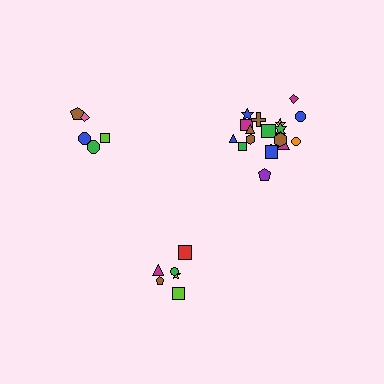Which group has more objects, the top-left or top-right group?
The top-right group.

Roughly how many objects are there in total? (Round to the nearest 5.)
Roughly 35 objects in total.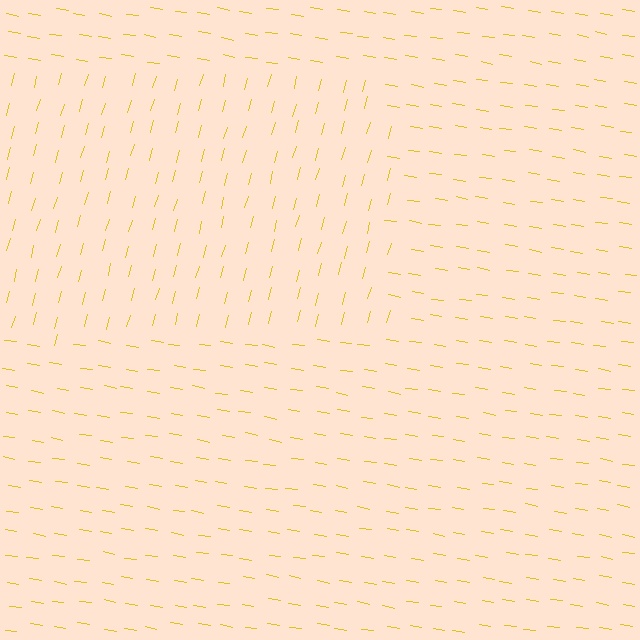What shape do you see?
I see a rectangle.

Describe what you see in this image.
The image is filled with small yellow line segments. A rectangle region in the image has lines oriented differently from the surrounding lines, creating a visible texture boundary.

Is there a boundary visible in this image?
Yes, there is a texture boundary formed by a change in line orientation.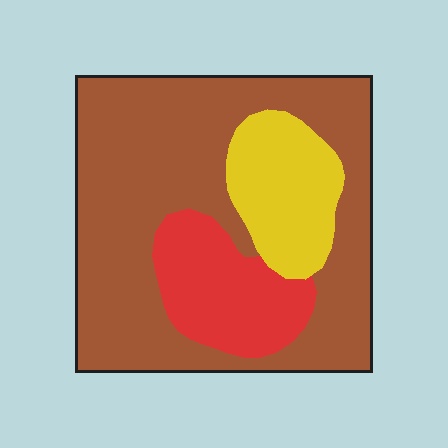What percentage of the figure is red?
Red covers 18% of the figure.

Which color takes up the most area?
Brown, at roughly 65%.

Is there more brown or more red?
Brown.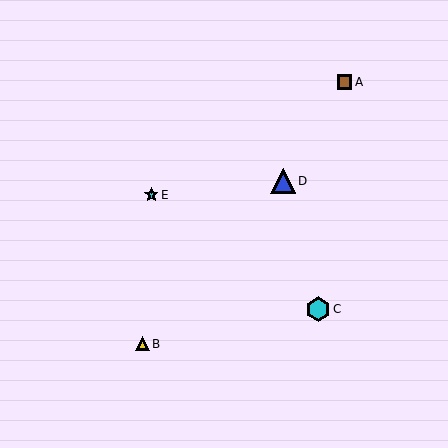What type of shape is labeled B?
Shape B is a yellow triangle.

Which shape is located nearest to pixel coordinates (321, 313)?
The cyan hexagon (labeled C) at (318, 309) is nearest to that location.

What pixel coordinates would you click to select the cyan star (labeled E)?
Click at (151, 195) to select the cyan star E.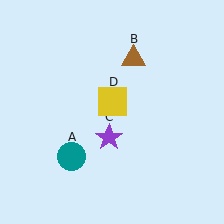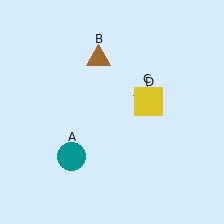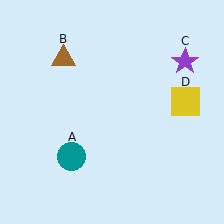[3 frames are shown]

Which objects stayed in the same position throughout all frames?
Teal circle (object A) remained stationary.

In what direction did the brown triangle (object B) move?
The brown triangle (object B) moved left.